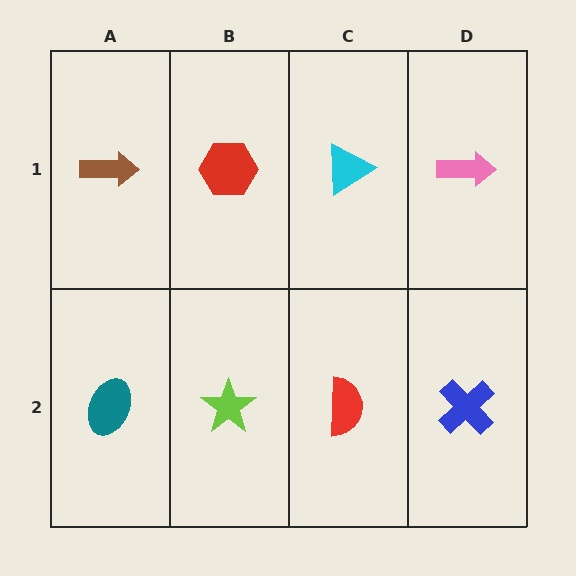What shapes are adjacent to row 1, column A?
A teal ellipse (row 2, column A), a red hexagon (row 1, column B).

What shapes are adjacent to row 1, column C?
A red semicircle (row 2, column C), a red hexagon (row 1, column B), a pink arrow (row 1, column D).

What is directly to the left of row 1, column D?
A cyan triangle.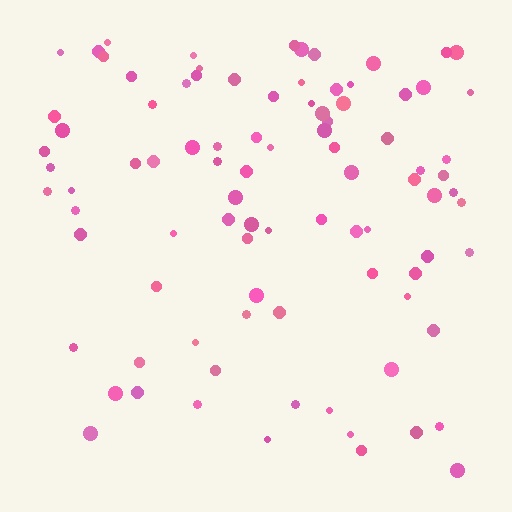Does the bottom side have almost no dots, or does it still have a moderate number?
Still a moderate number, just noticeably fewer than the top.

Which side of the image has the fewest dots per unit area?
The bottom.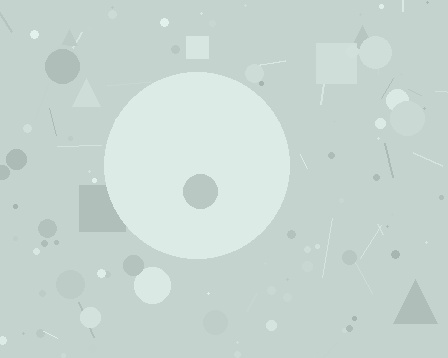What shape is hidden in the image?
A circle is hidden in the image.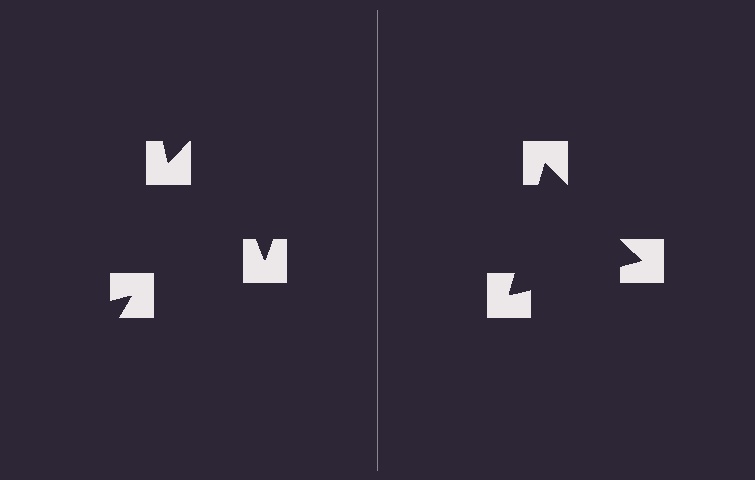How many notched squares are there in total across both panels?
6 — 3 on each side.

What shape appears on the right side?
An illusory triangle.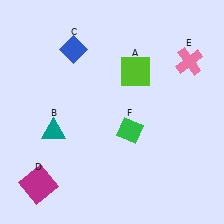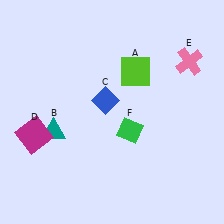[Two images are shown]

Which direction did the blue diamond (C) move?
The blue diamond (C) moved down.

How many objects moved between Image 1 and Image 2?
2 objects moved between the two images.